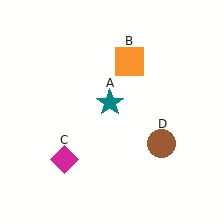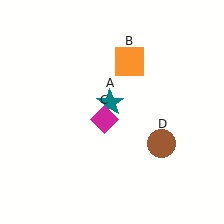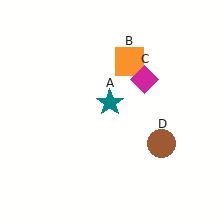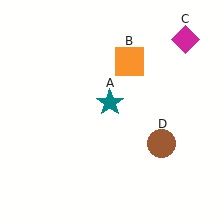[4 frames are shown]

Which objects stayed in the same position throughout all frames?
Teal star (object A) and orange square (object B) and brown circle (object D) remained stationary.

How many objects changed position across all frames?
1 object changed position: magenta diamond (object C).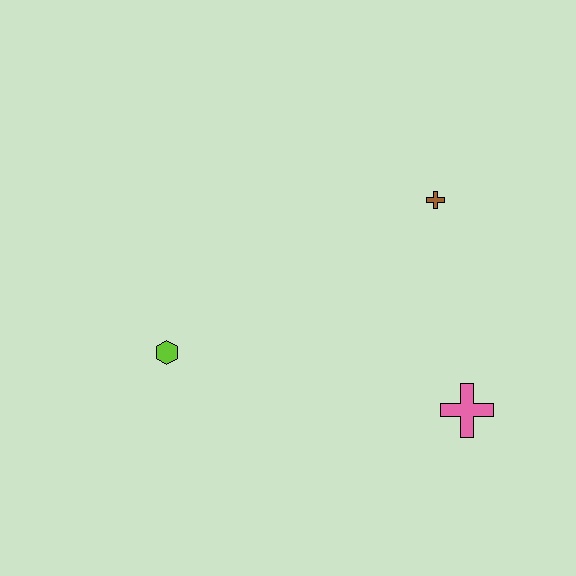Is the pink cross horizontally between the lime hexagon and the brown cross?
No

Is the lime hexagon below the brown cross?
Yes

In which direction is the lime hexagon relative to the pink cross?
The lime hexagon is to the left of the pink cross.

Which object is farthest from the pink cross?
The lime hexagon is farthest from the pink cross.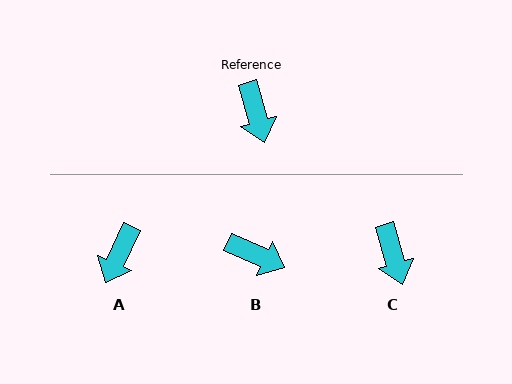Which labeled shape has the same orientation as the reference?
C.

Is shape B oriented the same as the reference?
No, it is off by about 49 degrees.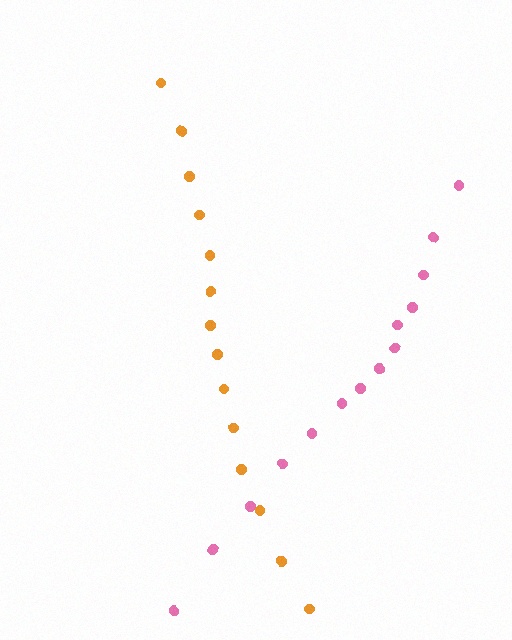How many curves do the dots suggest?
There are 2 distinct paths.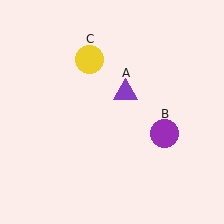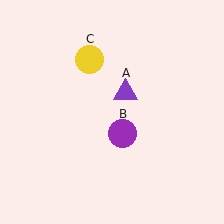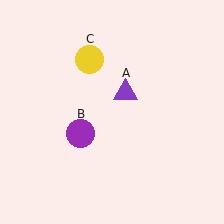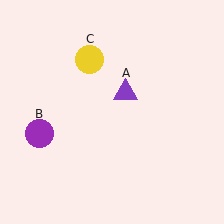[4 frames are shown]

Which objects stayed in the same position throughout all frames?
Purple triangle (object A) and yellow circle (object C) remained stationary.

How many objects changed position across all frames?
1 object changed position: purple circle (object B).